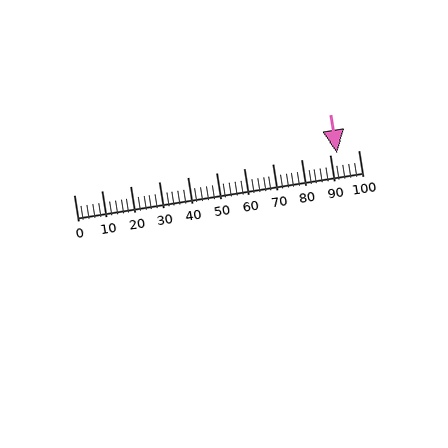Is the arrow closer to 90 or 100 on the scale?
The arrow is closer to 90.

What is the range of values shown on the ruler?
The ruler shows values from 0 to 100.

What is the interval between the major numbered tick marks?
The major tick marks are spaced 10 units apart.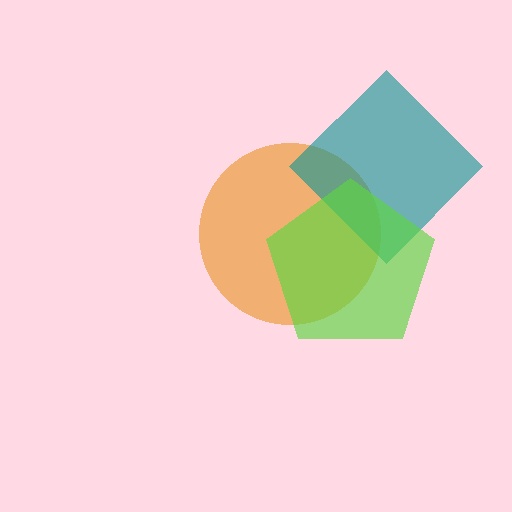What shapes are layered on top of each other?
The layered shapes are: an orange circle, a teal diamond, a lime pentagon.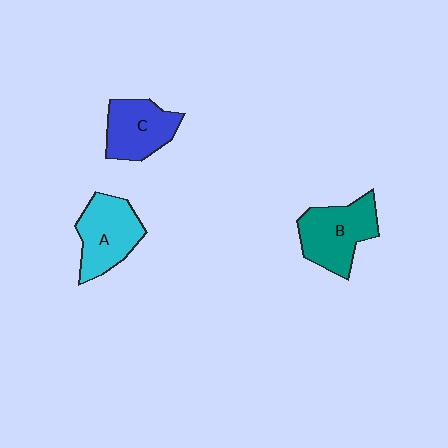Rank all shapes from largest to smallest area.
From largest to smallest: B (teal), A (cyan), C (blue).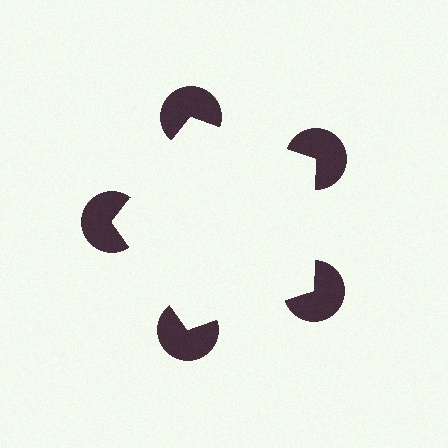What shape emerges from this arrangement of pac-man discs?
An illusory pentagon — its edges are inferred from the aligned wedge cuts in the pac-man discs, not physically drawn.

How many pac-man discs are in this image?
There are 5 — one at each vertex of the illusory pentagon.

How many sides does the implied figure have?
5 sides.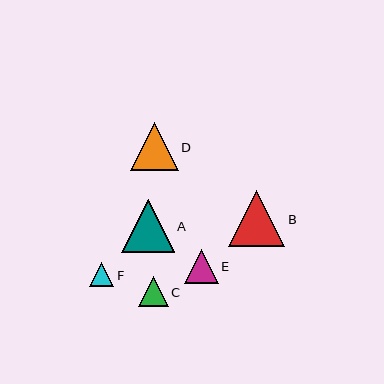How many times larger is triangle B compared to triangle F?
Triangle B is approximately 2.3 times the size of triangle F.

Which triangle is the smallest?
Triangle F is the smallest with a size of approximately 24 pixels.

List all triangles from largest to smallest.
From largest to smallest: B, A, D, E, C, F.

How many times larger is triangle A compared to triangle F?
Triangle A is approximately 2.2 times the size of triangle F.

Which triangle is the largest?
Triangle B is the largest with a size of approximately 56 pixels.